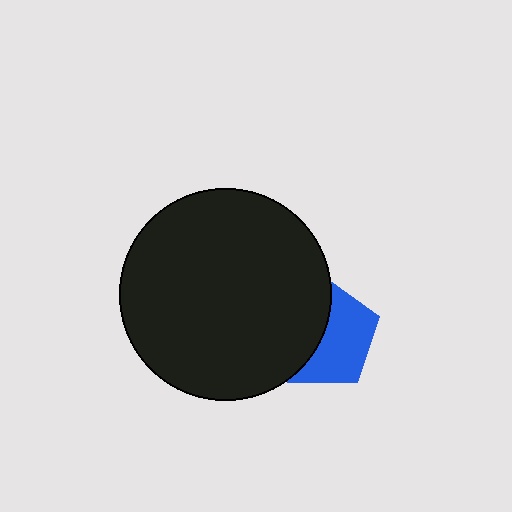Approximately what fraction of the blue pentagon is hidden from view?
Roughly 46% of the blue pentagon is hidden behind the black circle.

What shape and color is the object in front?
The object in front is a black circle.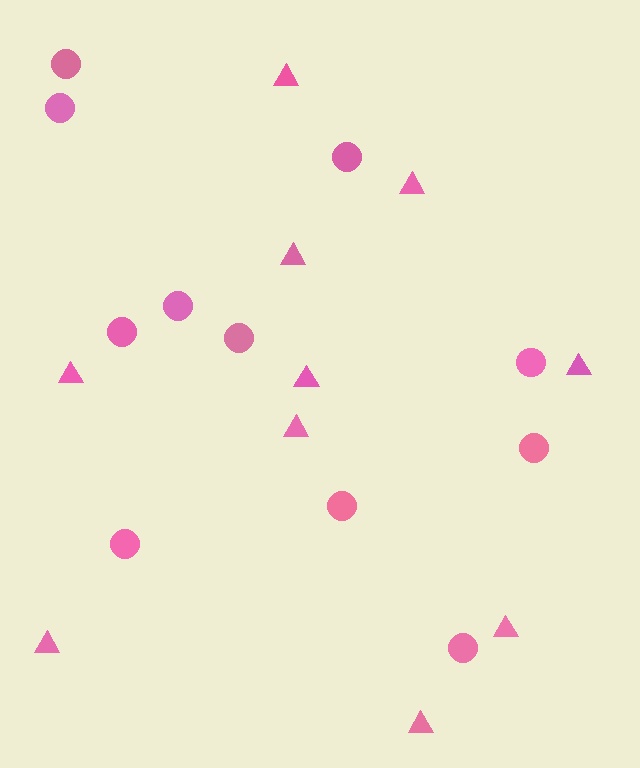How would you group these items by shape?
There are 2 groups: one group of triangles (10) and one group of circles (11).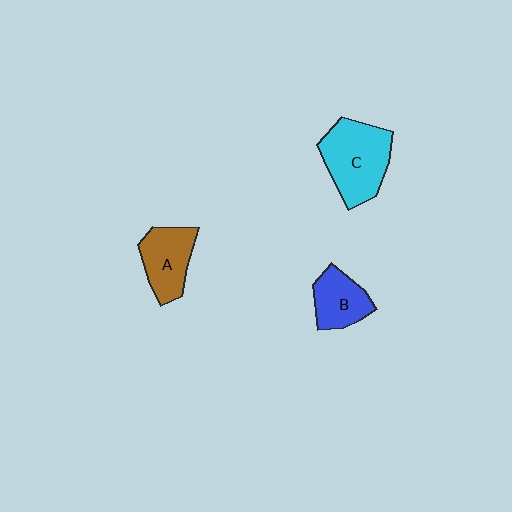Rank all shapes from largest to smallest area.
From largest to smallest: C (cyan), A (brown), B (blue).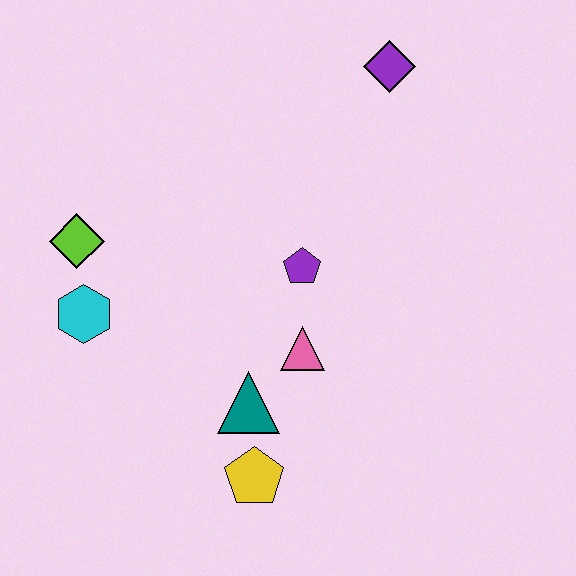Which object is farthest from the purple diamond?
The yellow pentagon is farthest from the purple diamond.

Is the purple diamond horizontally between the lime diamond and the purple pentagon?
No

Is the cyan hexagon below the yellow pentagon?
No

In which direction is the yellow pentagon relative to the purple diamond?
The yellow pentagon is below the purple diamond.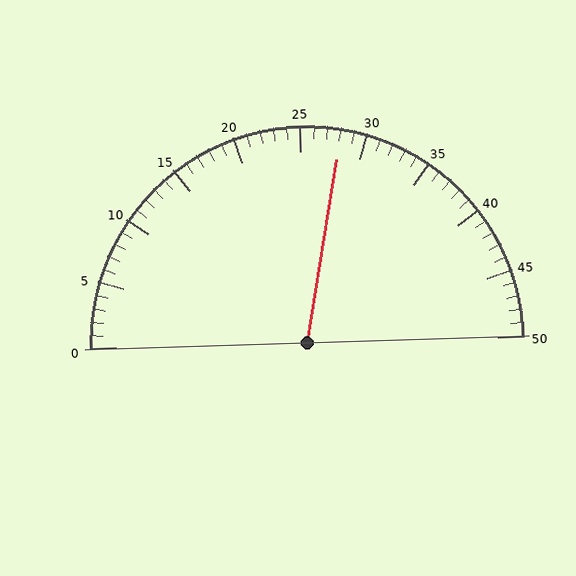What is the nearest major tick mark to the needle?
The nearest major tick mark is 30.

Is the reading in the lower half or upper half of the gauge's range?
The reading is in the upper half of the range (0 to 50).